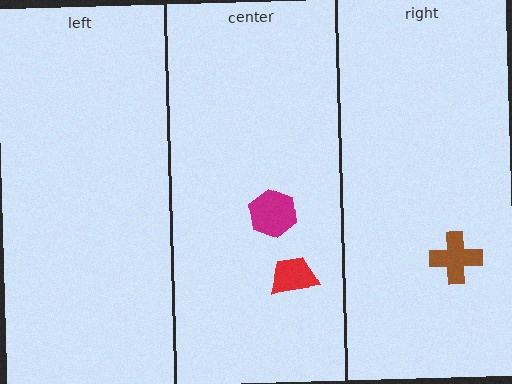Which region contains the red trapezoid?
The center region.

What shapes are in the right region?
The brown cross.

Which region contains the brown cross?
The right region.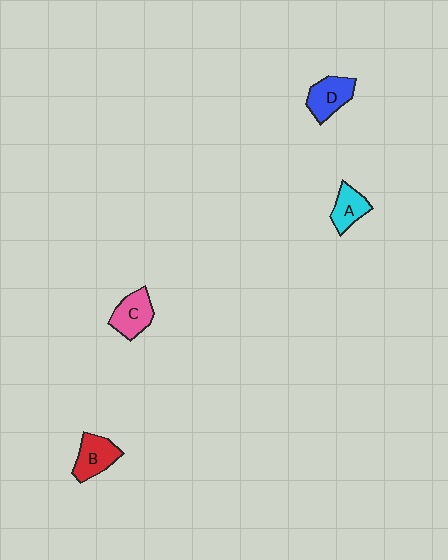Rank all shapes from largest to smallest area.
From largest to smallest: C (pink), D (blue), B (red), A (cyan).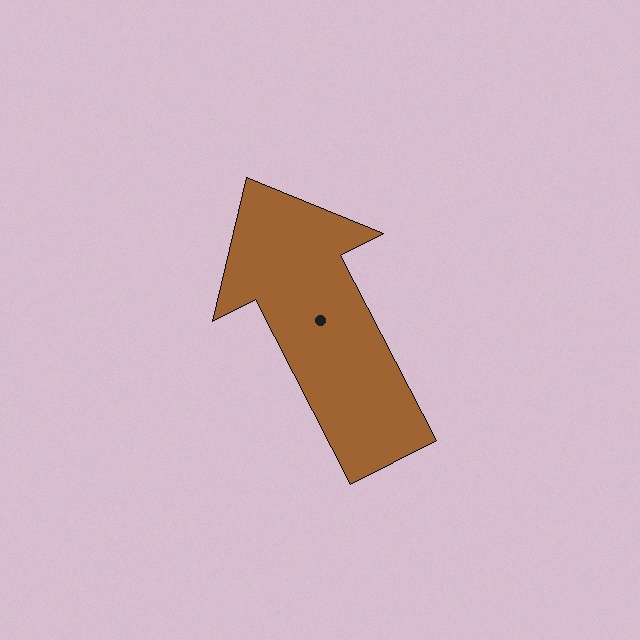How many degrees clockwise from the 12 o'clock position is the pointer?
Approximately 333 degrees.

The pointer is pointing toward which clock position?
Roughly 11 o'clock.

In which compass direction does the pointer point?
Northwest.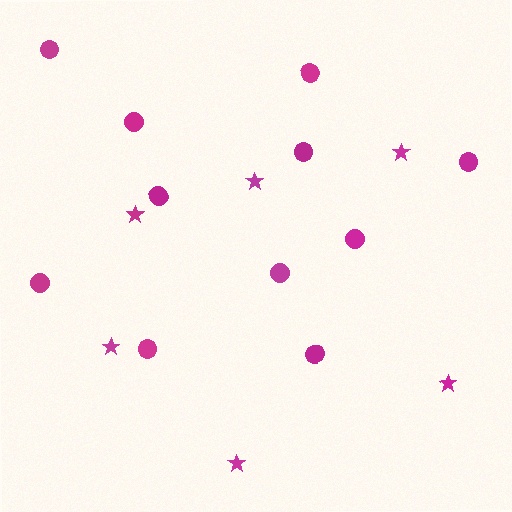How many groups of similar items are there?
There are 2 groups: one group of circles (11) and one group of stars (6).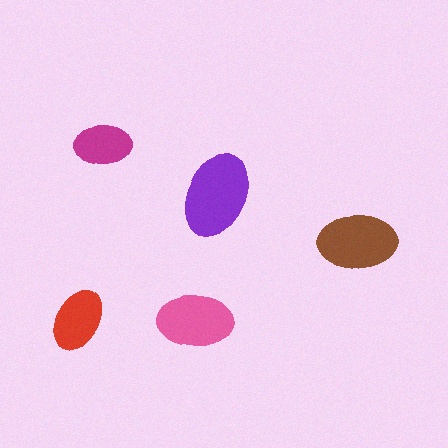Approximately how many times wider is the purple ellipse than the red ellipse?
About 1.5 times wider.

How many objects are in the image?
There are 5 objects in the image.